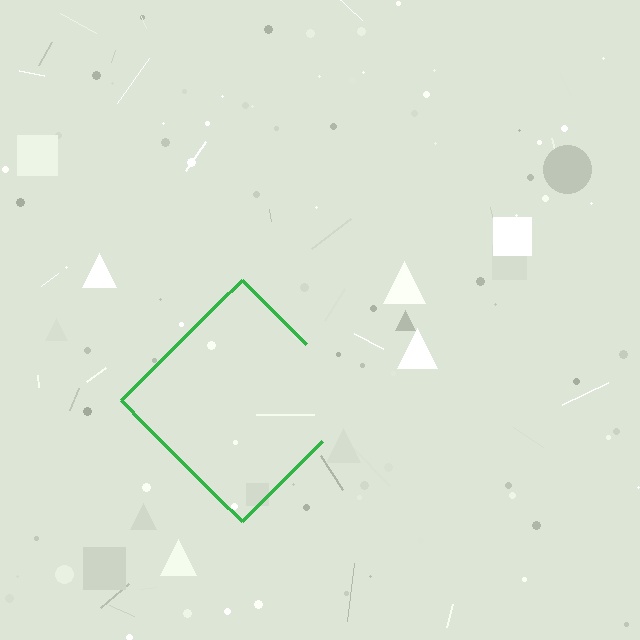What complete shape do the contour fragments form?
The contour fragments form a diamond.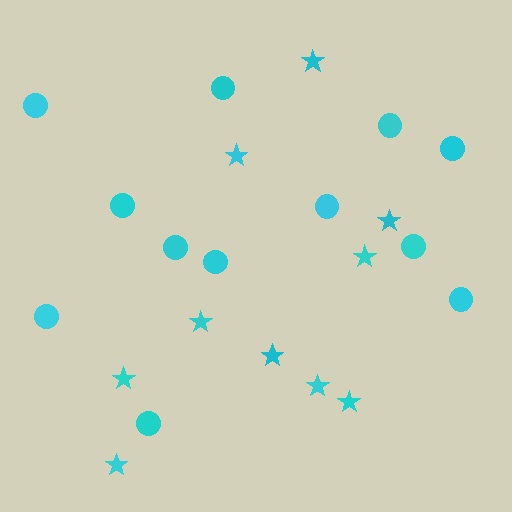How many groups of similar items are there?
There are 2 groups: one group of circles (12) and one group of stars (10).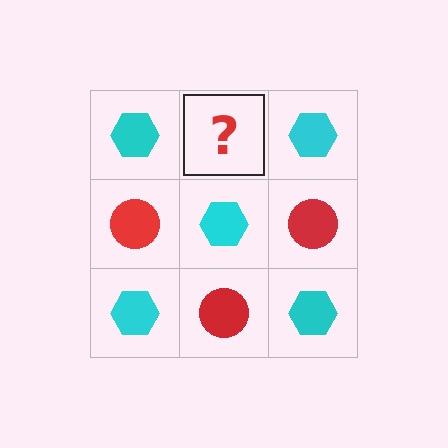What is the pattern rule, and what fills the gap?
The rule is that it alternates cyan hexagon and red circle in a checkerboard pattern. The gap should be filled with a red circle.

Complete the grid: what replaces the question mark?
The question mark should be replaced with a red circle.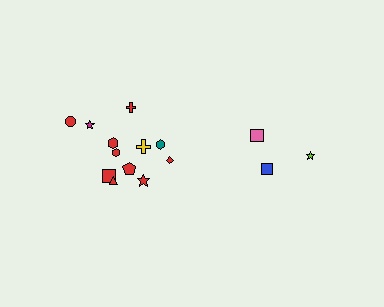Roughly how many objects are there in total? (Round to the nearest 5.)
Roughly 15 objects in total.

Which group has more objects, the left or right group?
The left group.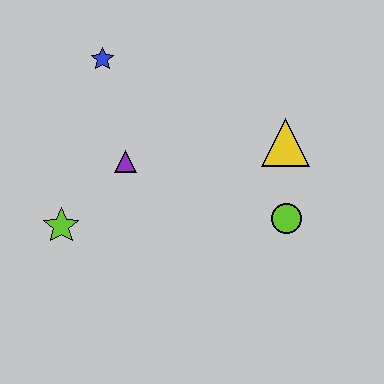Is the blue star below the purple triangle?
No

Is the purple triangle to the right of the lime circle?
No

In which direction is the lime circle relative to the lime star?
The lime circle is to the right of the lime star.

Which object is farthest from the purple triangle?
The lime circle is farthest from the purple triangle.